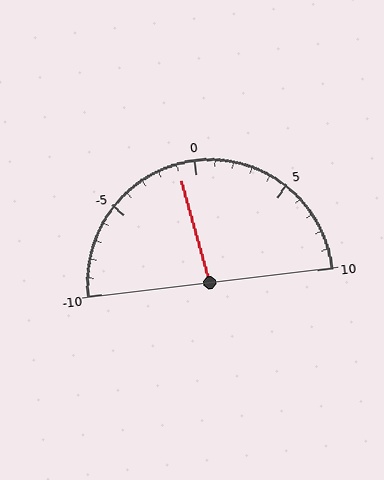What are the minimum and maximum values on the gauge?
The gauge ranges from -10 to 10.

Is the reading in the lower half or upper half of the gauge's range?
The reading is in the lower half of the range (-10 to 10).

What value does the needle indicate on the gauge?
The needle indicates approximately -1.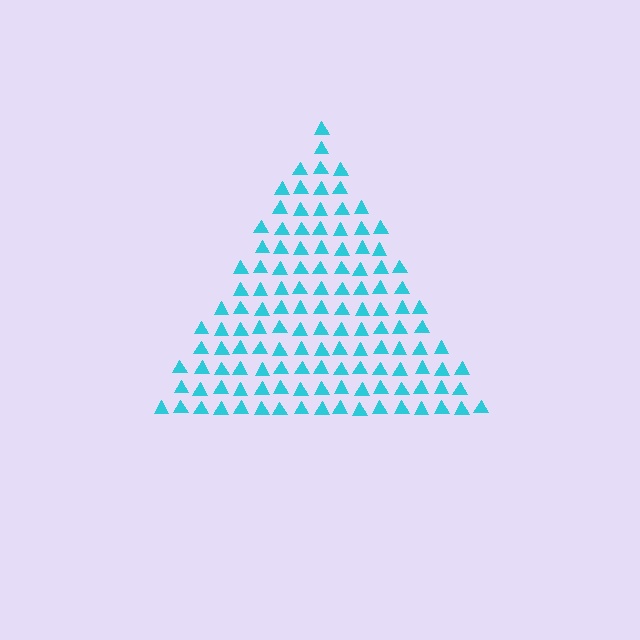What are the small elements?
The small elements are triangles.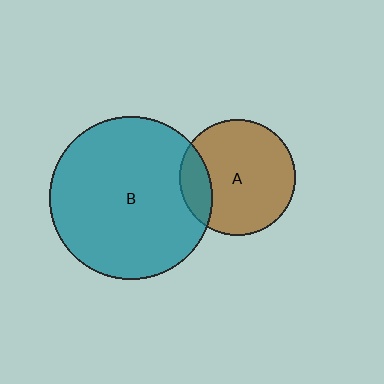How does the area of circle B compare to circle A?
Approximately 2.0 times.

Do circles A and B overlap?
Yes.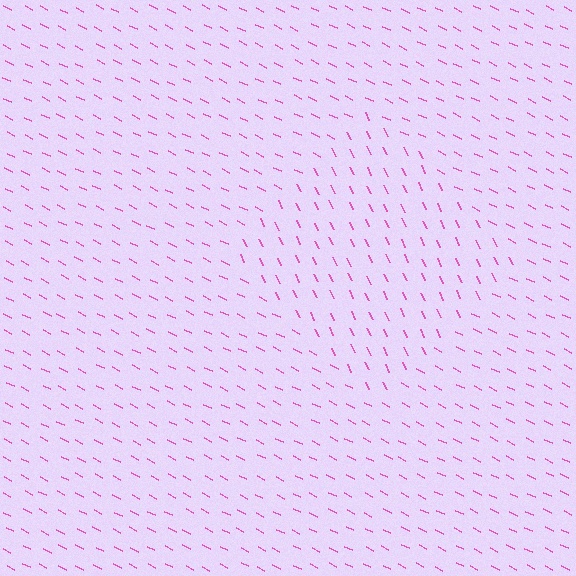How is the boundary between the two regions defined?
The boundary is defined purely by a change in line orientation (approximately 39 degrees difference). All lines are the same color and thickness.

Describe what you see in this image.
The image is filled with small pink line segments. A diamond region in the image has lines oriented differently from the surrounding lines, creating a visible texture boundary.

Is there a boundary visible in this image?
Yes, there is a texture boundary formed by a change in line orientation.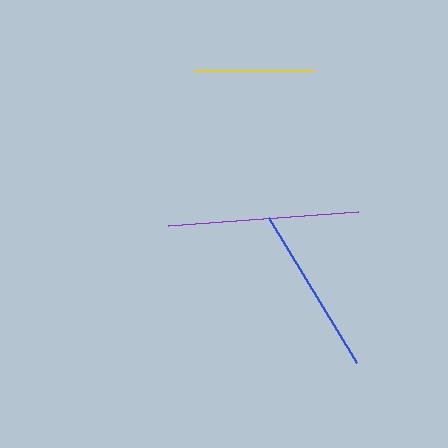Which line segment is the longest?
The purple line is the longest at approximately 190 pixels.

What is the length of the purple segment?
The purple segment is approximately 190 pixels long.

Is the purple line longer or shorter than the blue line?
The purple line is longer than the blue line.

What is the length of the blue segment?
The blue segment is approximately 170 pixels long.